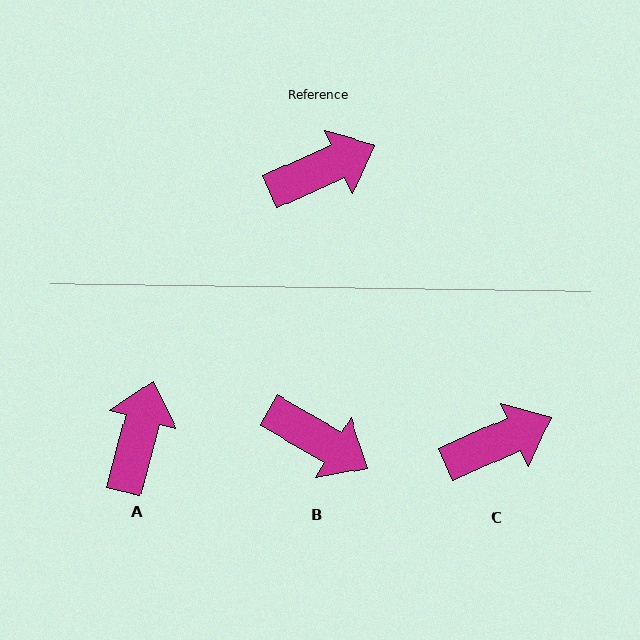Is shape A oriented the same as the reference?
No, it is off by about 51 degrees.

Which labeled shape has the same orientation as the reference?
C.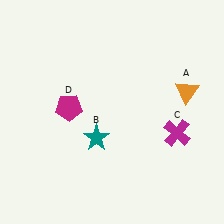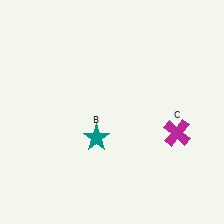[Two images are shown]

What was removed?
The magenta pentagon (D), the orange triangle (A) were removed in Image 2.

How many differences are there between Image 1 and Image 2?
There are 2 differences between the two images.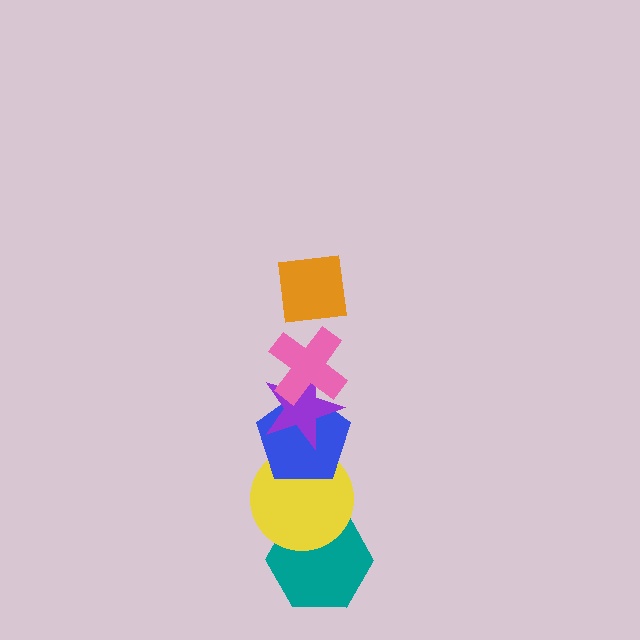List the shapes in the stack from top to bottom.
From top to bottom: the orange square, the pink cross, the purple star, the blue pentagon, the yellow circle, the teal hexagon.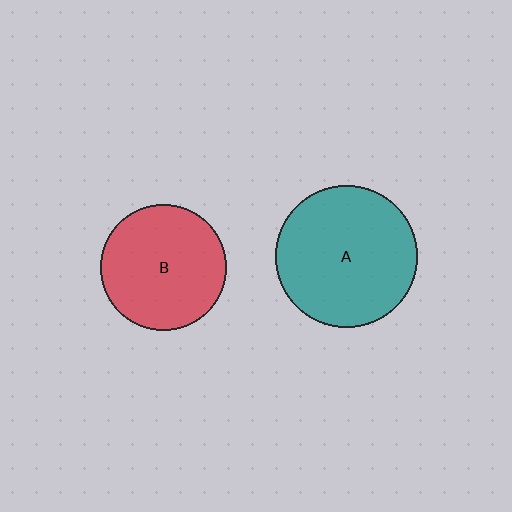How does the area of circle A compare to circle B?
Approximately 1.3 times.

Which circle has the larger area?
Circle A (teal).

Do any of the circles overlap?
No, none of the circles overlap.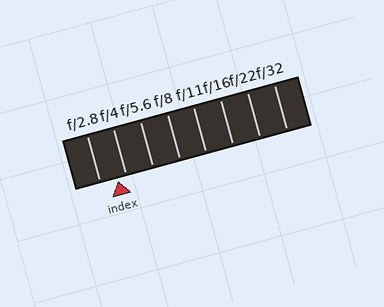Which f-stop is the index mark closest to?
The index mark is closest to f/4.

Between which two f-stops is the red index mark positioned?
The index mark is between f/2.8 and f/4.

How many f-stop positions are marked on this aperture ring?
There are 8 f-stop positions marked.